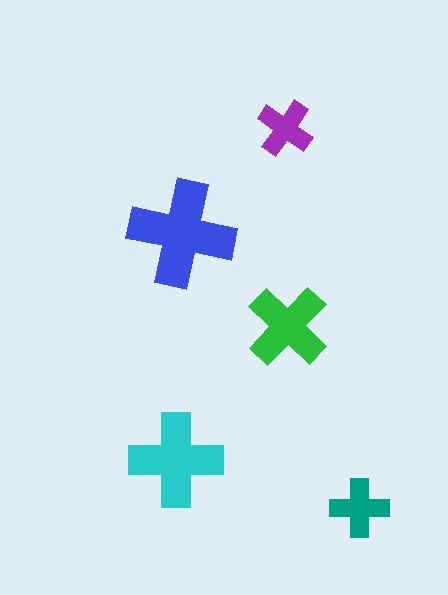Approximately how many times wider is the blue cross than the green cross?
About 1.5 times wider.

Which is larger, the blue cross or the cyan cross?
The blue one.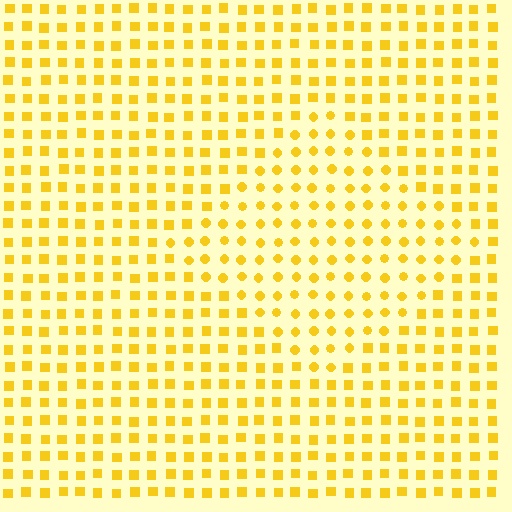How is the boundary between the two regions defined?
The boundary is defined by a change in element shape: circles inside vs. squares outside. All elements share the same color and spacing.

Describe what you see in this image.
The image is filled with small yellow elements arranged in a uniform grid. A diamond-shaped region contains circles, while the surrounding area contains squares. The boundary is defined purely by the change in element shape.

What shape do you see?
I see a diamond.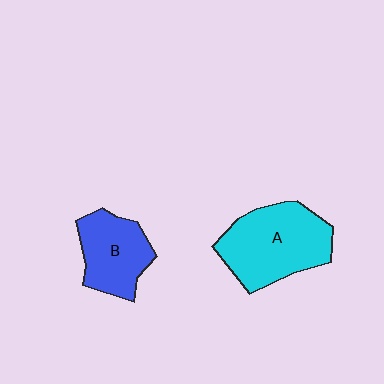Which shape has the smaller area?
Shape B (blue).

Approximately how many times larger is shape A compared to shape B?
Approximately 1.5 times.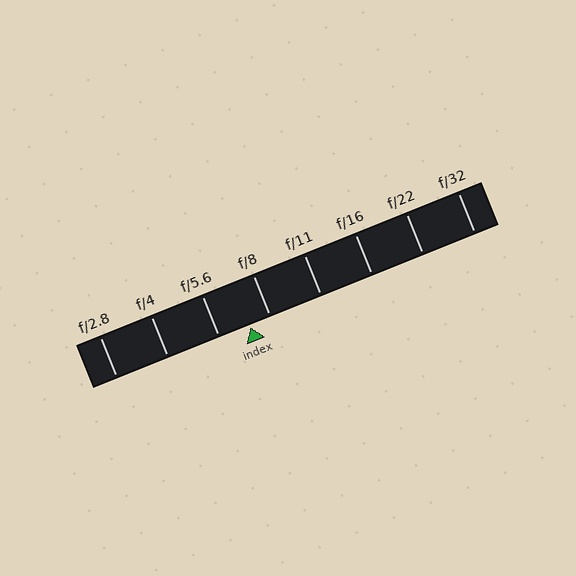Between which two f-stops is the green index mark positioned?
The index mark is between f/5.6 and f/8.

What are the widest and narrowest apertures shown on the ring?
The widest aperture shown is f/2.8 and the narrowest is f/32.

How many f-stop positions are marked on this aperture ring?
There are 8 f-stop positions marked.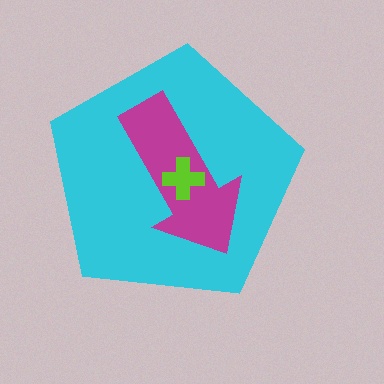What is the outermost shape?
The cyan pentagon.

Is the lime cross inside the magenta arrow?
Yes.